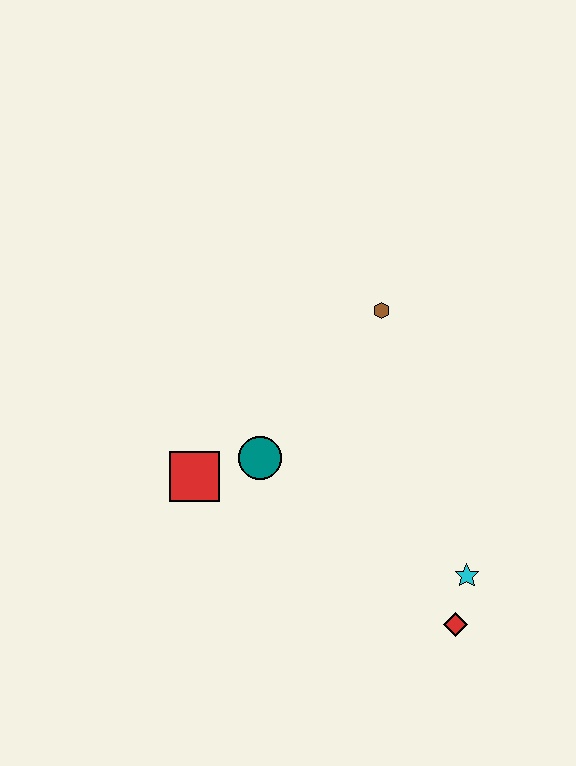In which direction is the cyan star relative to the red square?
The cyan star is to the right of the red square.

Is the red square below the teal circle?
Yes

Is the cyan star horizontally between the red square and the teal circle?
No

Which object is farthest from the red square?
The red diamond is farthest from the red square.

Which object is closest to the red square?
The teal circle is closest to the red square.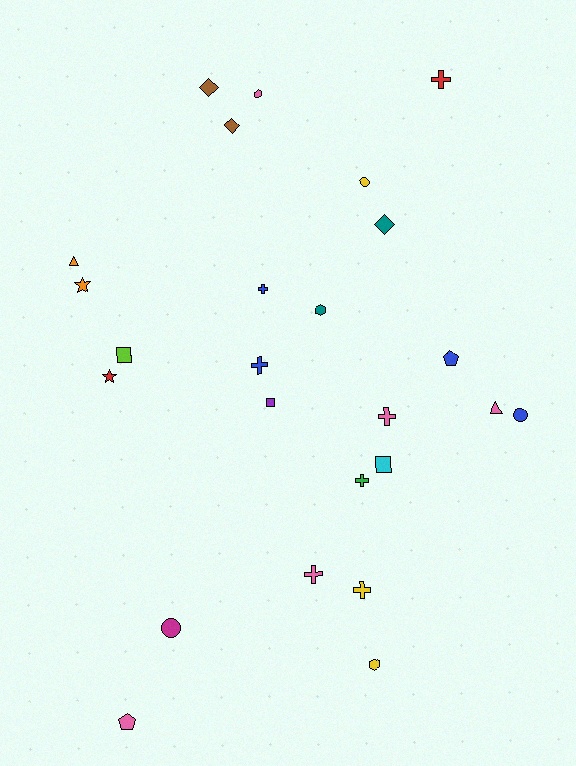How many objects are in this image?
There are 25 objects.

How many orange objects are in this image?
There are 2 orange objects.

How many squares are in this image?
There are 3 squares.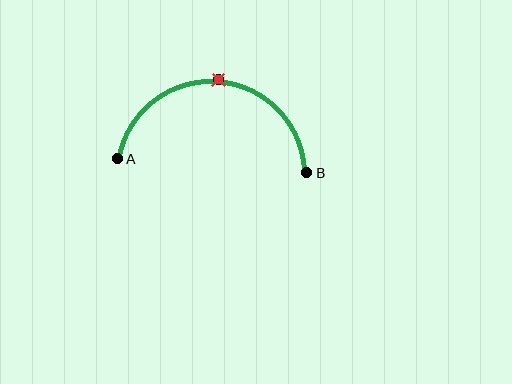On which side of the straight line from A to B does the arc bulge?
The arc bulges above the straight line connecting A and B.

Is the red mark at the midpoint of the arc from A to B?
Yes. The red mark lies on the arc at equal arc-length from both A and B — it is the arc midpoint.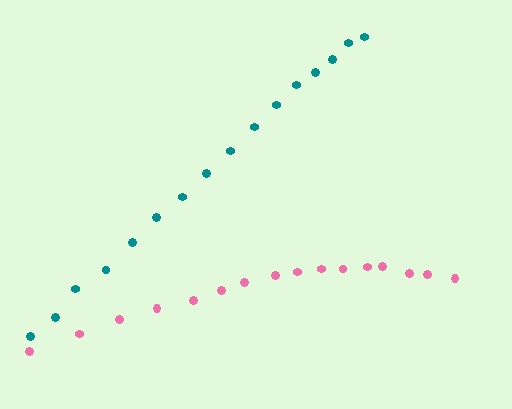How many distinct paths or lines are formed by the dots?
There are 2 distinct paths.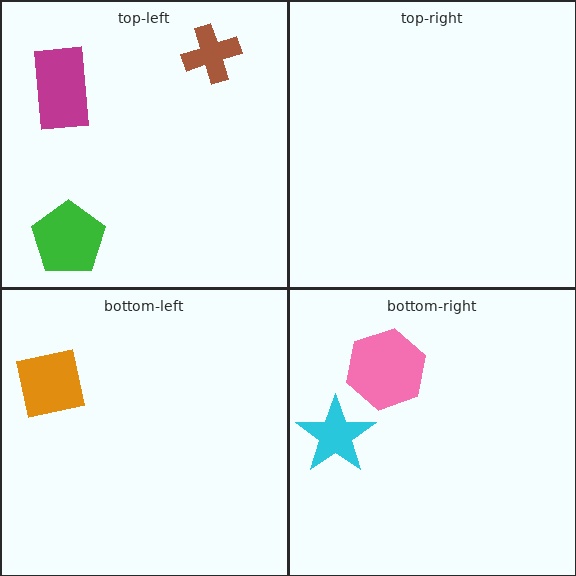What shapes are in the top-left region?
The magenta rectangle, the brown cross, the green pentagon.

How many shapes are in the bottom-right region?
2.